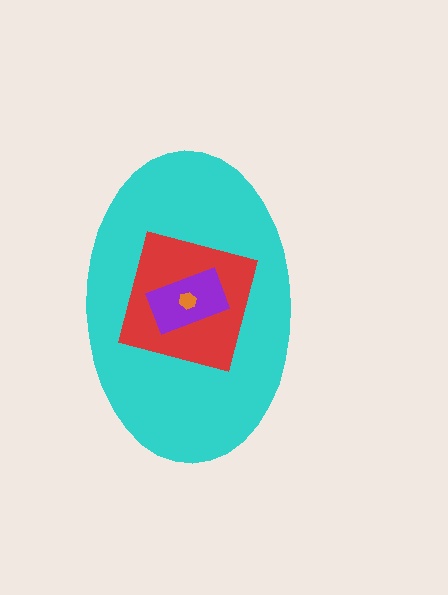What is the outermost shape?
The cyan ellipse.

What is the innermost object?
The orange hexagon.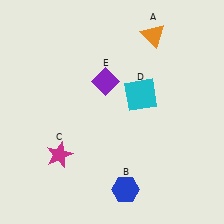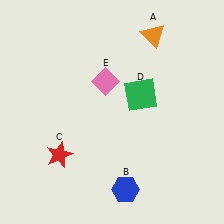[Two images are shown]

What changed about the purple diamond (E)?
In Image 1, E is purple. In Image 2, it changed to pink.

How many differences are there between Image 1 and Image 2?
There are 3 differences between the two images.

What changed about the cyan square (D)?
In Image 1, D is cyan. In Image 2, it changed to green.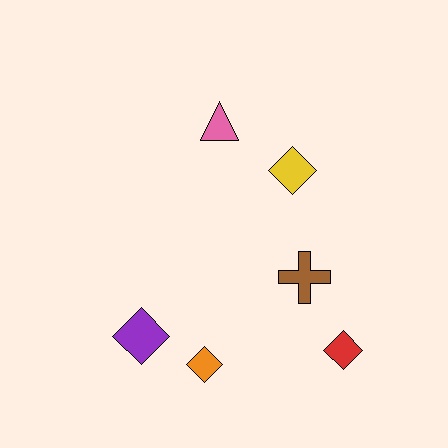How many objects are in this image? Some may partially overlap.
There are 6 objects.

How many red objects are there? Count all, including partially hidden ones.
There is 1 red object.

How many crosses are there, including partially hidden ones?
There is 1 cross.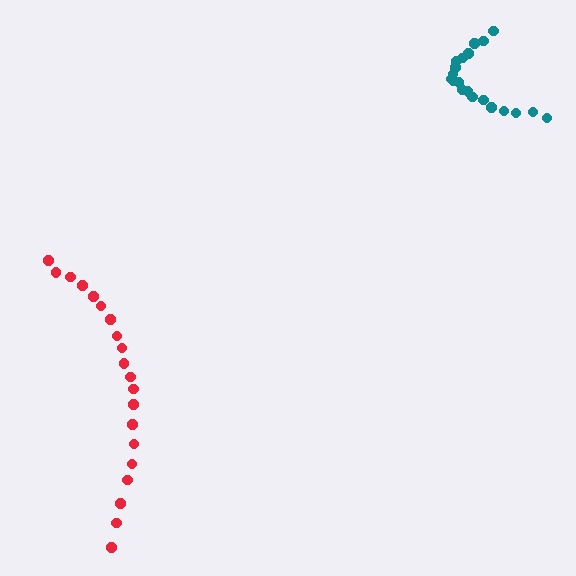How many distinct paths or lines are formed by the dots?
There are 2 distinct paths.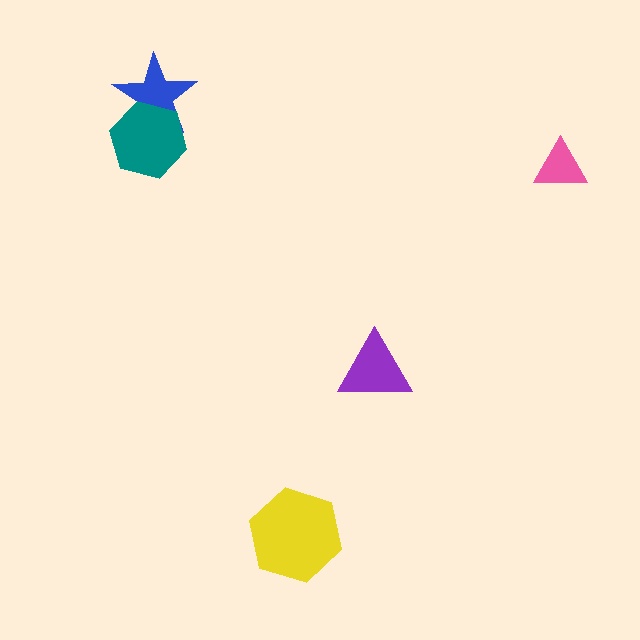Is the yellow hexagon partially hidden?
No, no other shape covers it.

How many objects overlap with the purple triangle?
0 objects overlap with the purple triangle.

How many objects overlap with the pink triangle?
0 objects overlap with the pink triangle.